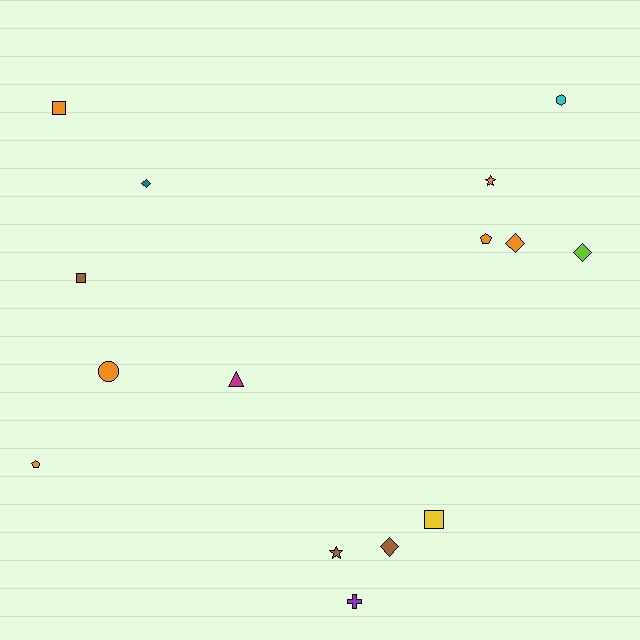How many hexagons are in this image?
There is 1 hexagon.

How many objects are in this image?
There are 15 objects.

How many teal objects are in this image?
There is 1 teal object.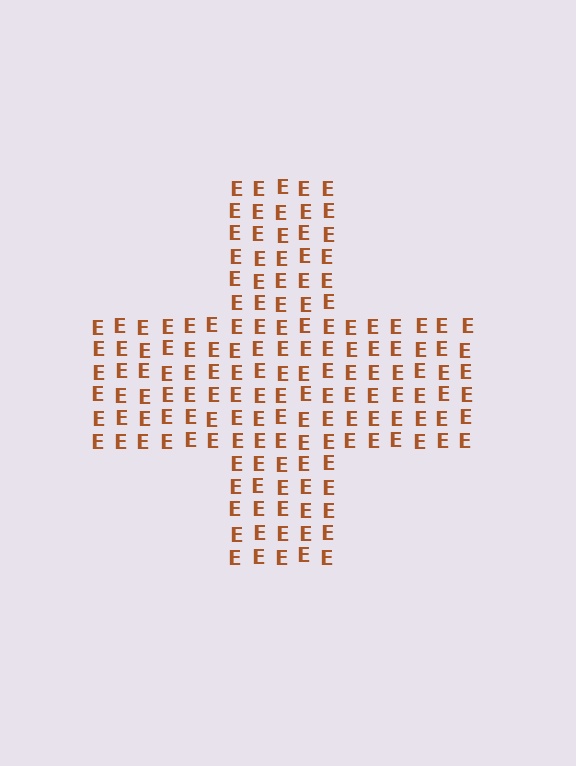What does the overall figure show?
The overall figure shows a cross.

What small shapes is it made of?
It is made of small letter E's.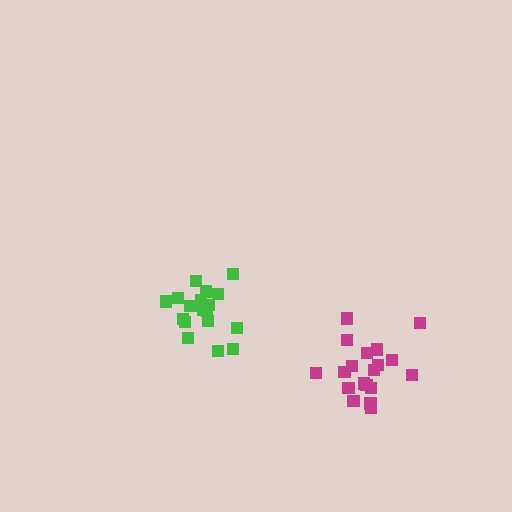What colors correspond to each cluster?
The clusters are colored: green, magenta.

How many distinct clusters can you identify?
There are 2 distinct clusters.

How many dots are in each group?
Group 1: 19 dots, Group 2: 19 dots (38 total).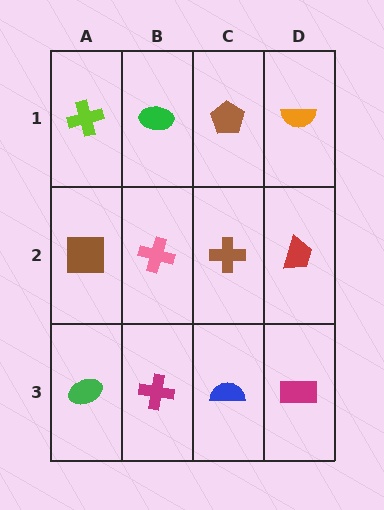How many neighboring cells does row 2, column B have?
4.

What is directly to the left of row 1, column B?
A lime cross.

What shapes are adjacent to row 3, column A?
A brown square (row 2, column A), a magenta cross (row 3, column B).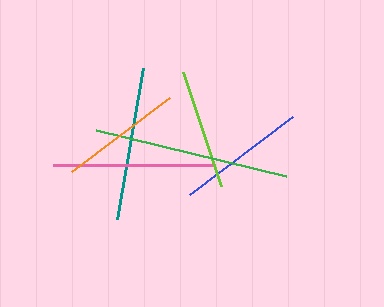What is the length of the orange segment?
The orange segment is approximately 123 pixels long.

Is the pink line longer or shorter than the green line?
The green line is longer than the pink line.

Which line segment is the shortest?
The lime line is the shortest at approximately 121 pixels.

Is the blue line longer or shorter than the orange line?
The blue line is longer than the orange line.